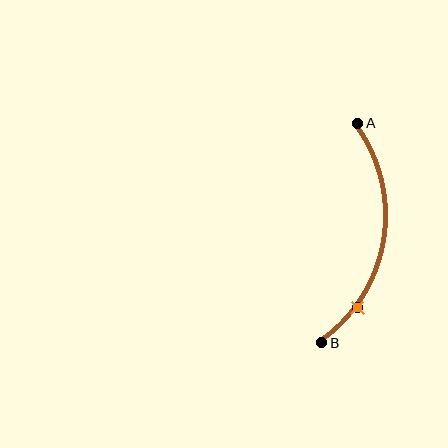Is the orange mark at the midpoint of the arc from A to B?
No. The orange mark lies on the arc but is closer to endpoint B. The arc midpoint would be at the point on the curve equidistant along the arc from both A and B.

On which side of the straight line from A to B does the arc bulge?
The arc bulges to the right of the straight line connecting A and B.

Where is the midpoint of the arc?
The arc midpoint is the point on the curve farthest from the straight line joining A and B. It sits to the right of that line.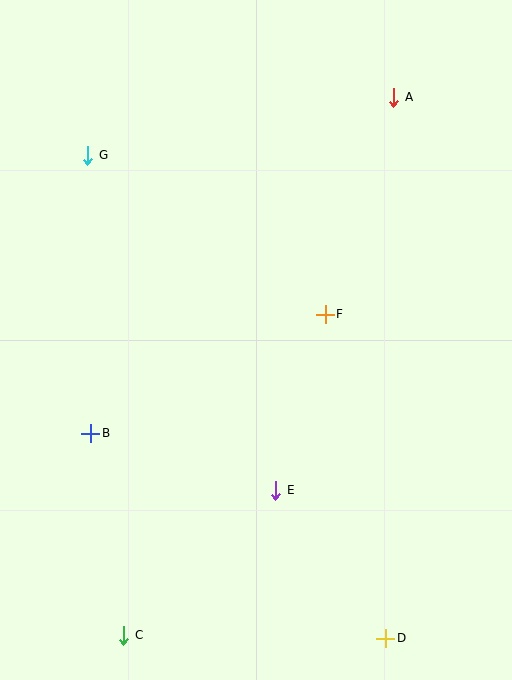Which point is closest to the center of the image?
Point F at (325, 314) is closest to the center.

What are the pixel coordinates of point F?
Point F is at (325, 314).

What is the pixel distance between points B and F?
The distance between B and F is 263 pixels.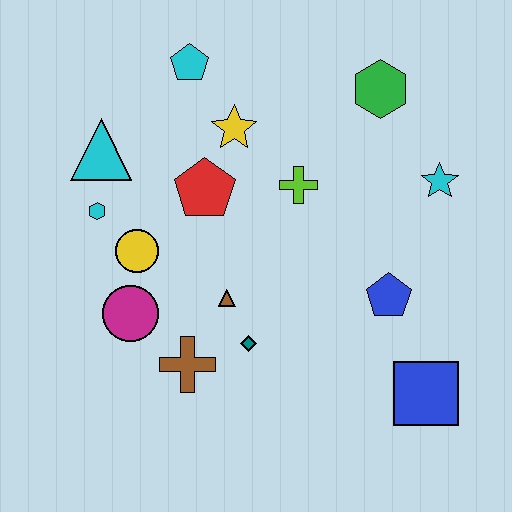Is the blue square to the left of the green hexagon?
No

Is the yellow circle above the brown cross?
Yes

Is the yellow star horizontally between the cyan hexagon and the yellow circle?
No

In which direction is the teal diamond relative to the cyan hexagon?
The teal diamond is to the right of the cyan hexagon.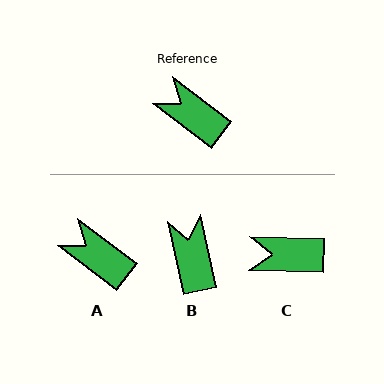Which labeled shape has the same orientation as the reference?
A.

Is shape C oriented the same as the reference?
No, it is off by about 36 degrees.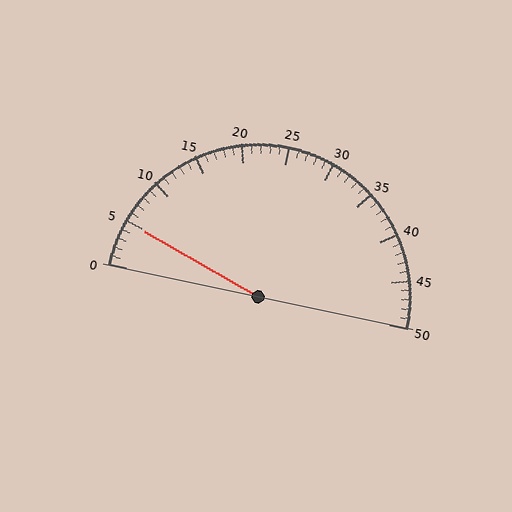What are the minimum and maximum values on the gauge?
The gauge ranges from 0 to 50.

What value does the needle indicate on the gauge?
The needle indicates approximately 5.